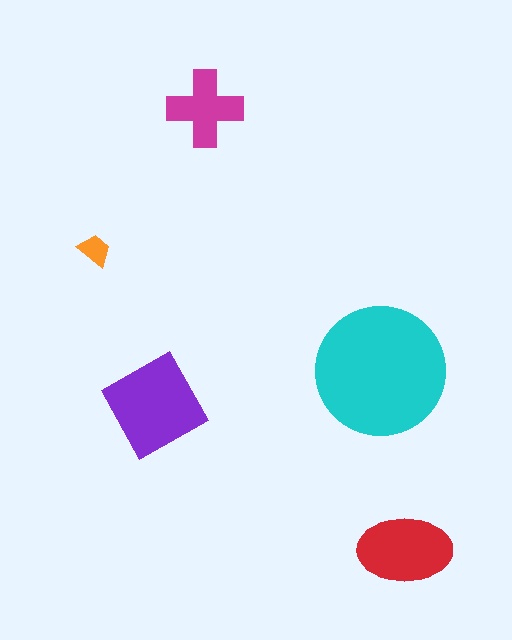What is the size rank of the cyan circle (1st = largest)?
1st.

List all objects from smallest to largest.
The orange trapezoid, the magenta cross, the red ellipse, the purple square, the cyan circle.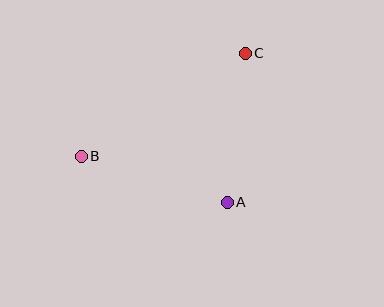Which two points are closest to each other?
Points A and C are closest to each other.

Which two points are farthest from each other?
Points B and C are farthest from each other.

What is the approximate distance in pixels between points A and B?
The distance between A and B is approximately 153 pixels.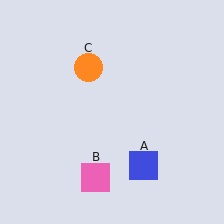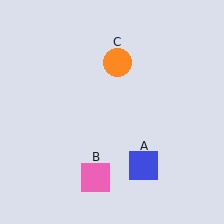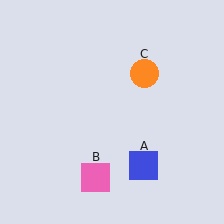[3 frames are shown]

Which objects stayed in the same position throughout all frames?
Blue square (object A) and pink square (object B) remained stationary.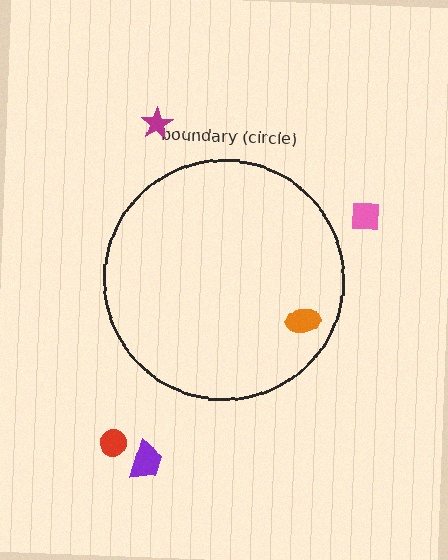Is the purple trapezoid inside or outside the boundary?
Outside.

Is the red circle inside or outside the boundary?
Outside.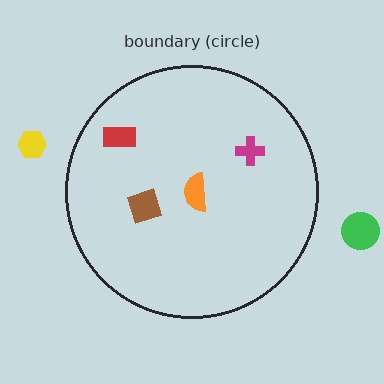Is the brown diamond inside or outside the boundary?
Inside.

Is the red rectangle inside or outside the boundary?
Inside.